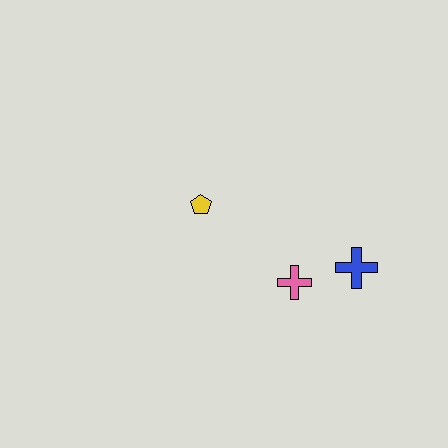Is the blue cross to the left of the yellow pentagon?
No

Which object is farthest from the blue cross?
The yellow pentagon is farthest from the blue cross.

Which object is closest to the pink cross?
The blue cross is closest to the pink cross.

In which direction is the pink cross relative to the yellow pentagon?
The pink cross is to the right of the yellow pentagon.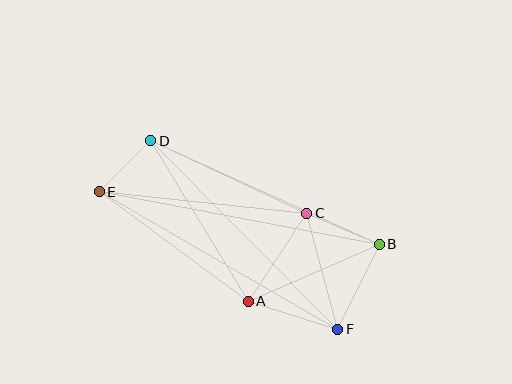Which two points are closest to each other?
Points D and E are closest to each other.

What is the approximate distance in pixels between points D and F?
The distance between D and F is approximately 265 pixels.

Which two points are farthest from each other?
Points B and E are farthest from each other.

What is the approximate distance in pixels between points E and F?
The distance between E and F is approximately 275 pixels.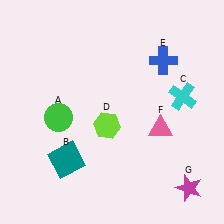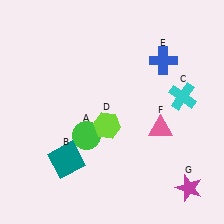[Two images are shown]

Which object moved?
The green circle (A) moved right.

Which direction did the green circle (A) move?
The green circle (A) moved right.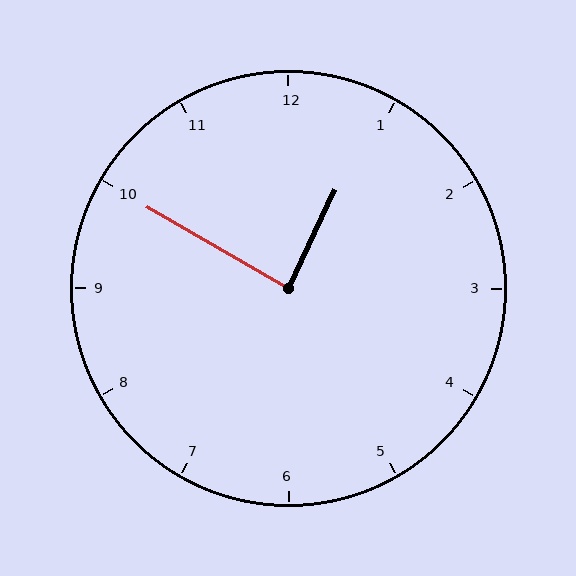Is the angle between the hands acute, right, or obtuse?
It is right.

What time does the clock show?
12:50.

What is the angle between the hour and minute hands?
Approximately 85 degrees.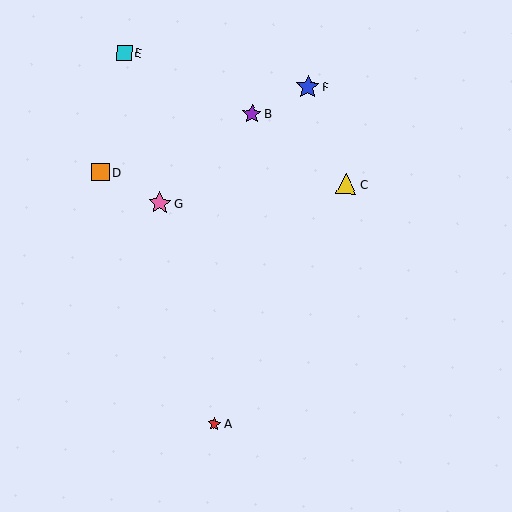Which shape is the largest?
The blue star (labeled F) is the largest.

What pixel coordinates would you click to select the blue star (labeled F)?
Click at (308, 87) to select the blue star F.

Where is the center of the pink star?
The center of the pink star is at (160, 203).